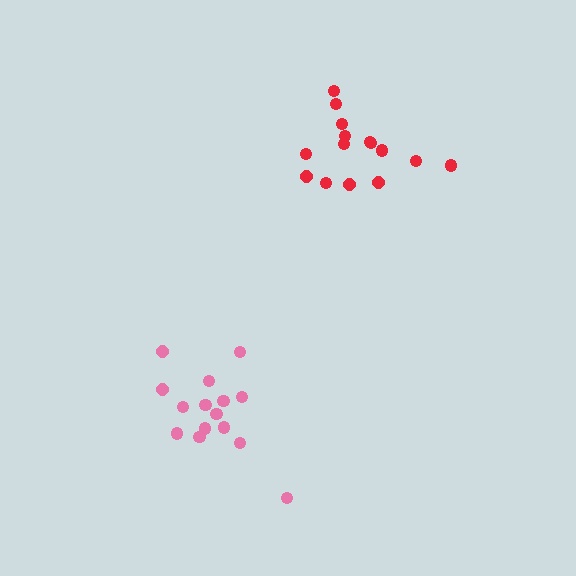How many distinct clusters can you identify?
There are 2 distinct clusters.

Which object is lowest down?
The pink cluster is bottommost.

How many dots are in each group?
Group 1: 15 dots, Group 2: 15 dots (30 total).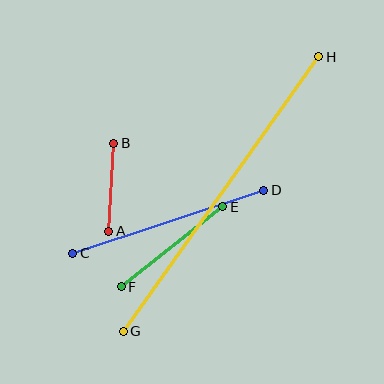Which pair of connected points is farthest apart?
Points G and H are farthest apart.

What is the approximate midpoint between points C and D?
The midpoint is at approximately (168, 222) pixels.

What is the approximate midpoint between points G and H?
The midpoint is at approximately (221, 194) pixels.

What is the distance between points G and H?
The distance is approximately 337 pixels.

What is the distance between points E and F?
The distance is approximately 129 pixels.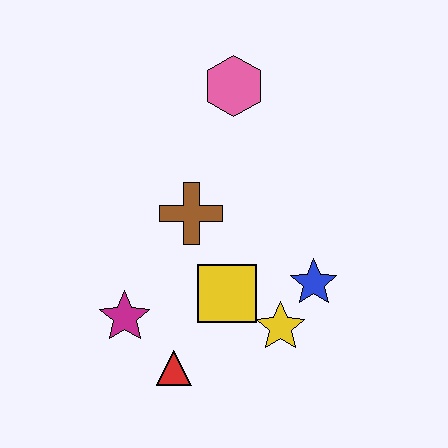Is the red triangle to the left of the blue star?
Yes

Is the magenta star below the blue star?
Yes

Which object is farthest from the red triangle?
The pink hexagon is farthest from the red triangle.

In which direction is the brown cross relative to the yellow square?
The brown cross is above the yellow square.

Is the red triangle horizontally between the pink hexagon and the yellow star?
No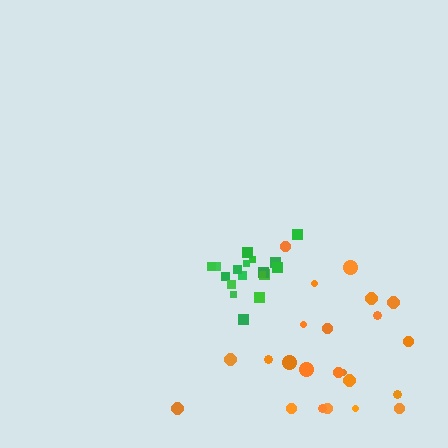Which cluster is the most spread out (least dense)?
Orange.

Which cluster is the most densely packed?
Green.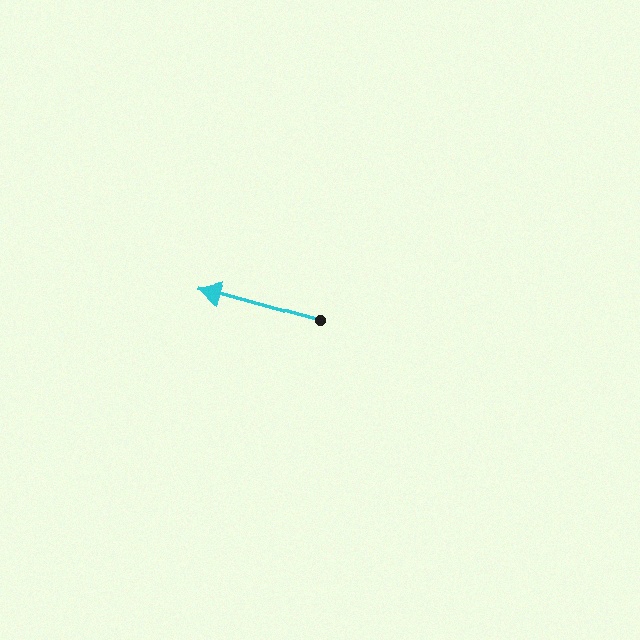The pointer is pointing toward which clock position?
Roughly 10 o'clock.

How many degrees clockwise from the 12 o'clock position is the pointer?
Approximately 285 degrees.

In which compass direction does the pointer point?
West.